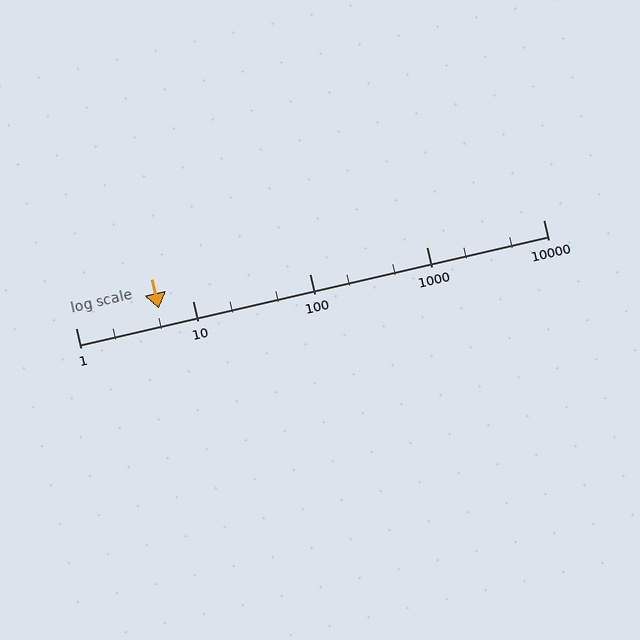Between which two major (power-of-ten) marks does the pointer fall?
The pointer is between 1 and 10.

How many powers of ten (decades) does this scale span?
The scale spans 4 decades, from 1 to 10000.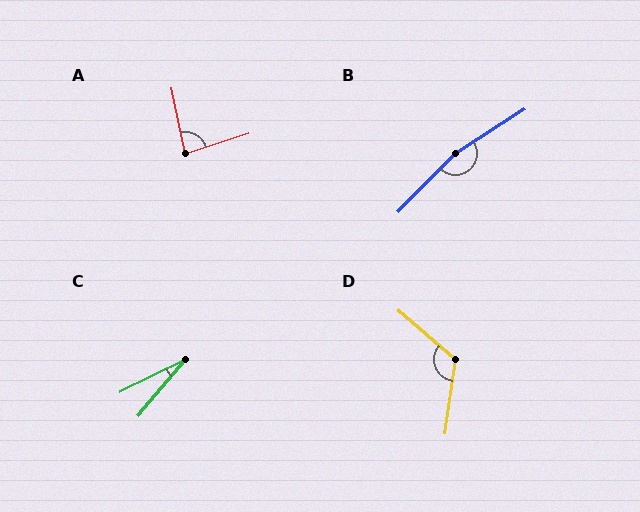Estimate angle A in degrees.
Approximately 84 degrees.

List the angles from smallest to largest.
C (24°), A (84°), D (122°), B (167°).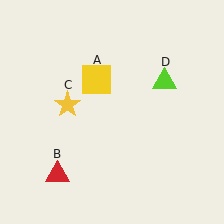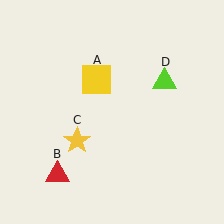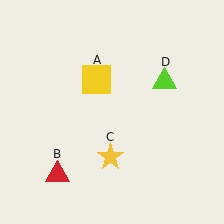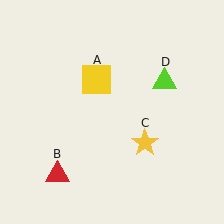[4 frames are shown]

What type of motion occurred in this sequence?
The yellow star (object C) rotated counterclockwise around the center of the scene.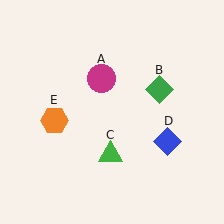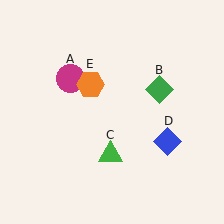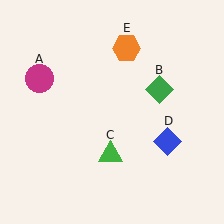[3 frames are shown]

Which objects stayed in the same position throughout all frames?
Green diamond (object B) and green triangle (object C) and blue diamond (object D) remained stationary.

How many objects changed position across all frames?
2 objects changed position: magenta circle (object A), orange hexagon (object E).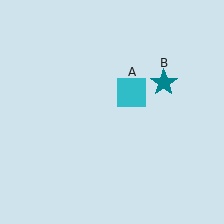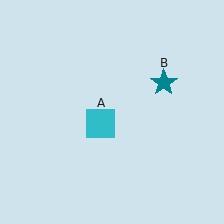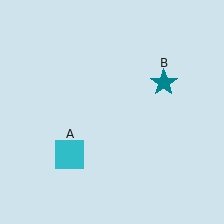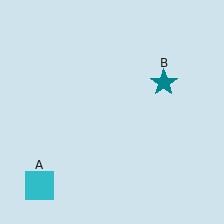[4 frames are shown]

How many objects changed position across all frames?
1 object changed position: cyan square (object A).